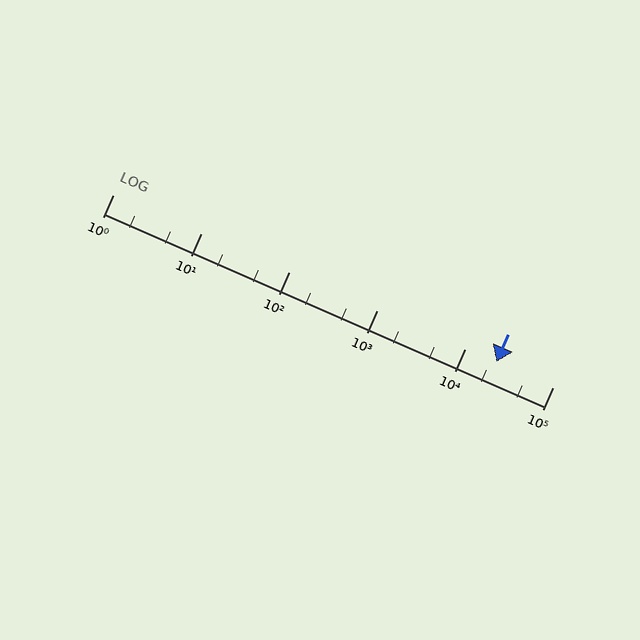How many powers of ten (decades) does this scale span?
The scale spans 5 decades, from 1 to 100000.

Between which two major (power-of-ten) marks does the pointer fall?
The pointer is between 10000 and 100000.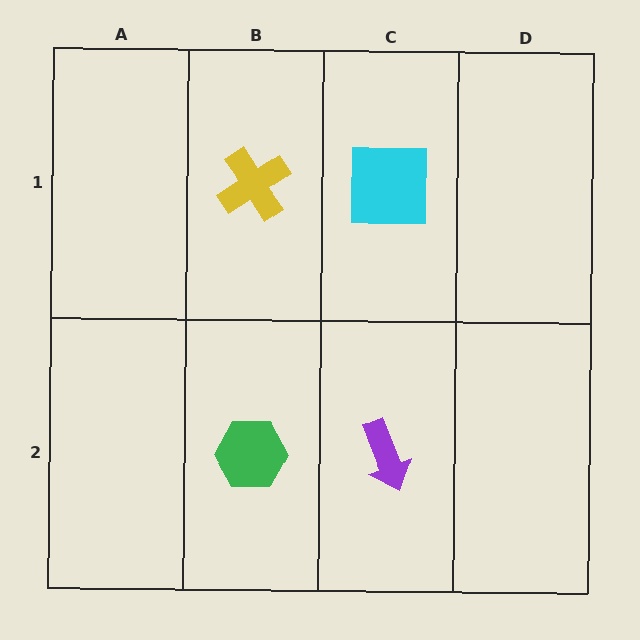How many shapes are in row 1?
2 shapes.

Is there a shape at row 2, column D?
No, that cell is empty.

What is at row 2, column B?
A green hexagon.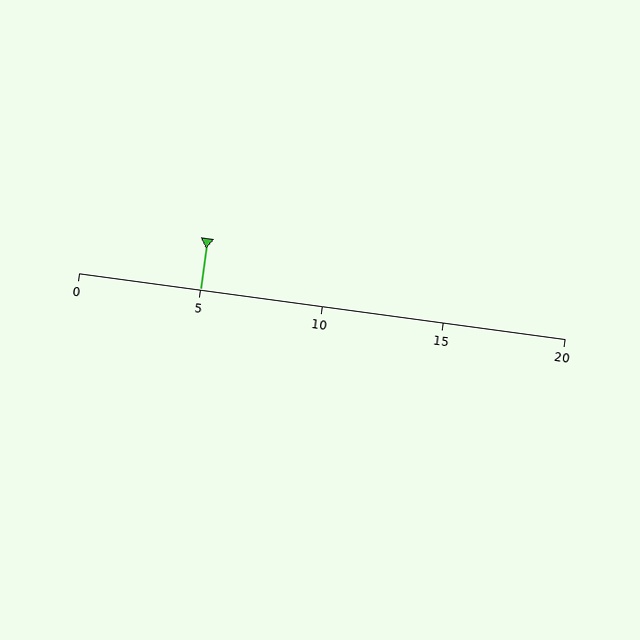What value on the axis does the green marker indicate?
The marker indicates approximately 5.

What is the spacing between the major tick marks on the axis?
The major ticks are spaced 5 apart.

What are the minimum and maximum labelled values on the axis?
The axis runs from 0 to 20.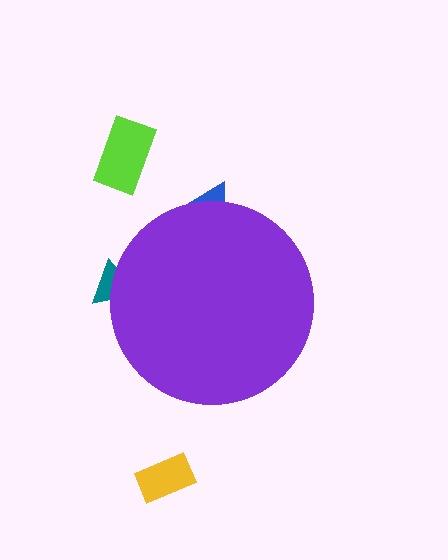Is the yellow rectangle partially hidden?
No, the yellow rectangle is fully visible.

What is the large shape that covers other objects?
A purple circle.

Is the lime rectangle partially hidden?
No, the lime rectangle is fully visible.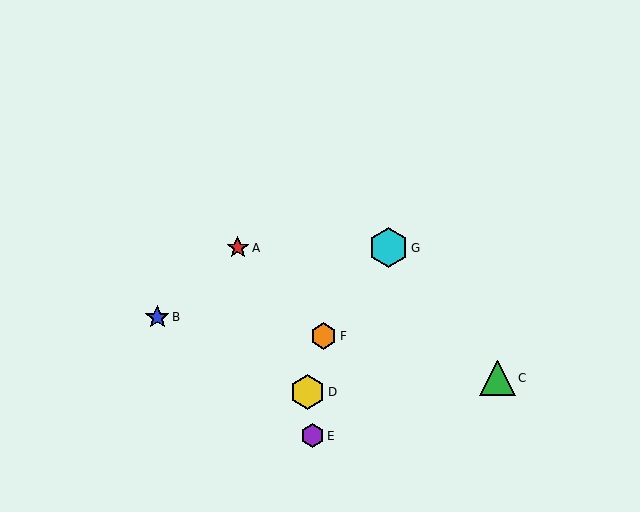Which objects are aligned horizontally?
Objects A, G are aligned horizontally.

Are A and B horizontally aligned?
No, A is at y≈248 and B is at y≈317.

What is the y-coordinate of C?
Object C is at y≈378.